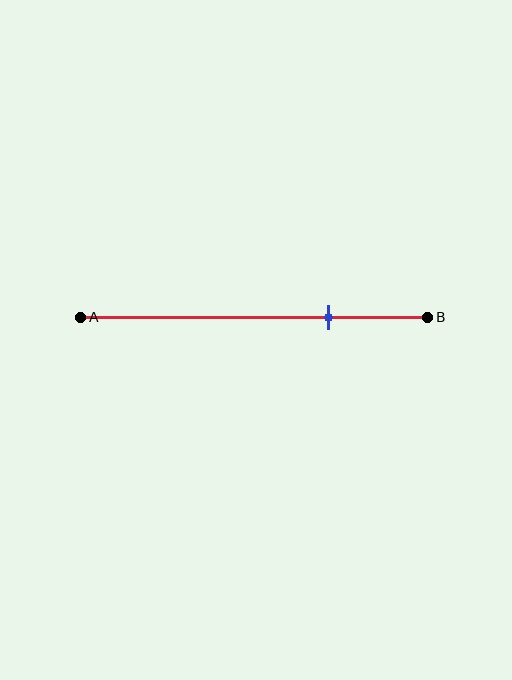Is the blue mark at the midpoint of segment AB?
No, the mark is at about 70% from A, not at the 50% midpoint.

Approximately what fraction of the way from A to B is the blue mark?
The blue mark is approximately 70% of the way from A to B.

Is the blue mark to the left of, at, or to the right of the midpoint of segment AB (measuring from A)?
The blue mark is to the right of the midpoint of segment AB.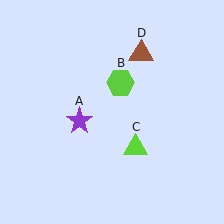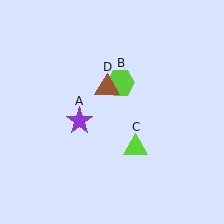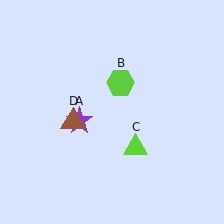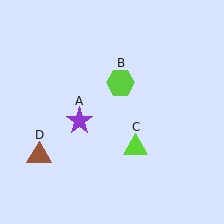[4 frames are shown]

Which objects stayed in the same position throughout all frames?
Purple star (object A) and lime hexagon (object B) and lime triangle (object C) remained stationary.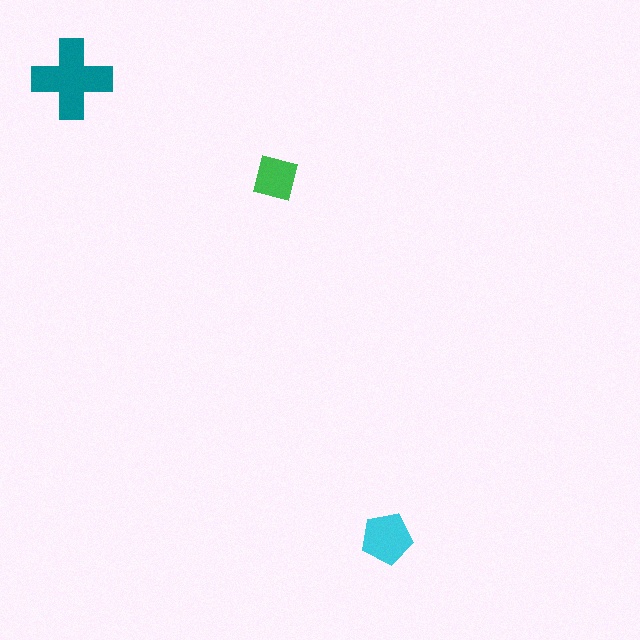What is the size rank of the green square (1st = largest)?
3rd.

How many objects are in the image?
There are 3 objects in the image.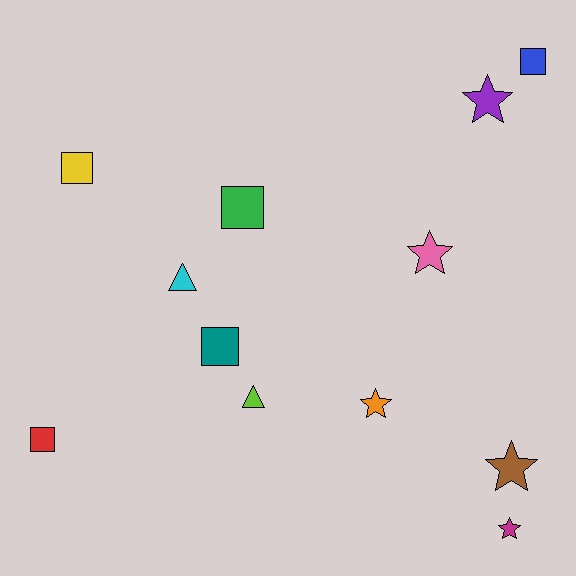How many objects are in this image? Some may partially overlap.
There are 12 objects.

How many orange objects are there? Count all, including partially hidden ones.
There is 1 orange object.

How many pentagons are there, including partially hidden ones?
There are no pentagons.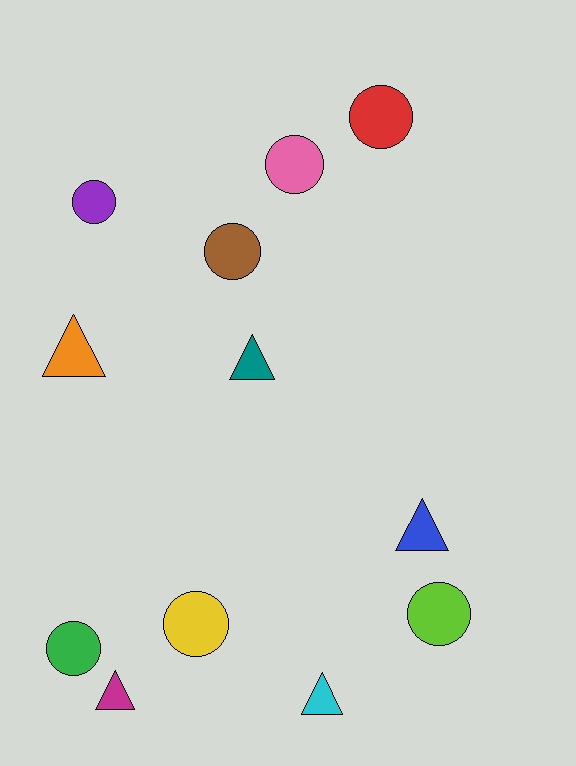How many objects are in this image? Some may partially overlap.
There are 12 objects.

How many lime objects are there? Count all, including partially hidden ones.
There is 1 lime object.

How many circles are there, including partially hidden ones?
There are 7 circles.